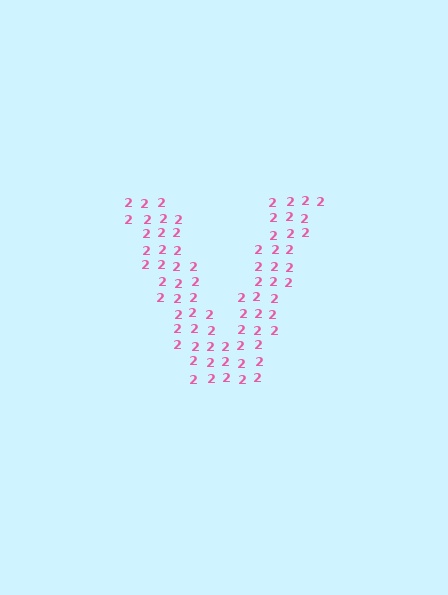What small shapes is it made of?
It is made of small digit 2's.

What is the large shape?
The large shape is the letter V.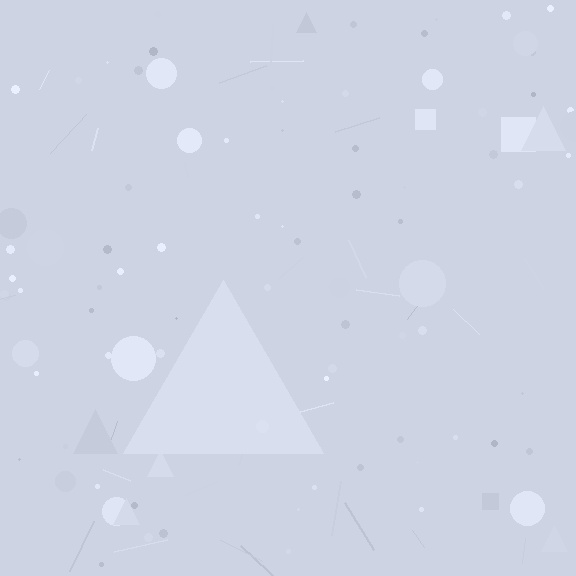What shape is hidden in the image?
A triangle is hidden in the image.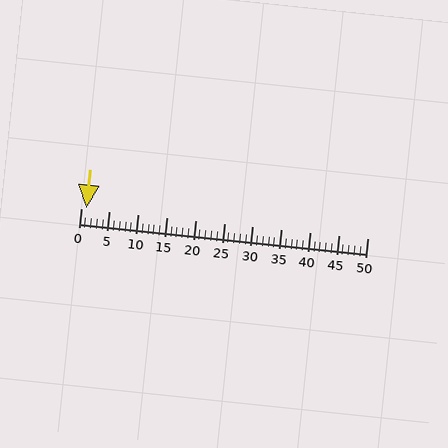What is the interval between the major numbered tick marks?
The major tick marks are spaced 5 units apart.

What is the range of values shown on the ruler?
The ruler shows values from 0 to 50.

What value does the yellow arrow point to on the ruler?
The yellow arrow points to approximately 1.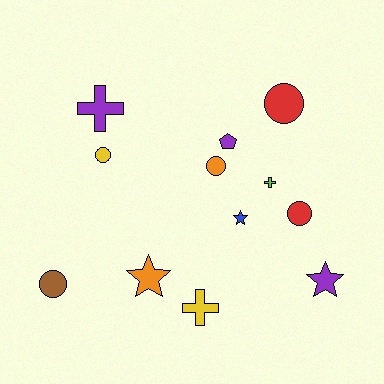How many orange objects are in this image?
There are 2 orange objects.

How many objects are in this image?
There are 12 objects.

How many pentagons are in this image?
There is 1 pentagon.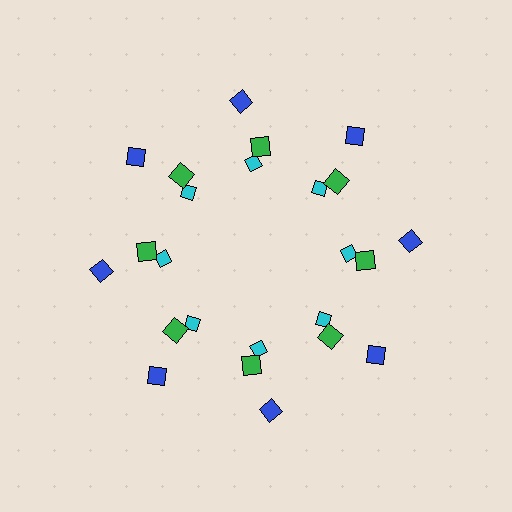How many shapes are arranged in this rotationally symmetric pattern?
There are 24 shapes, arranged in 8 groups of 3.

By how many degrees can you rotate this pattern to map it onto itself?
The pattern maps onto itself every 45 degrees of rotation.